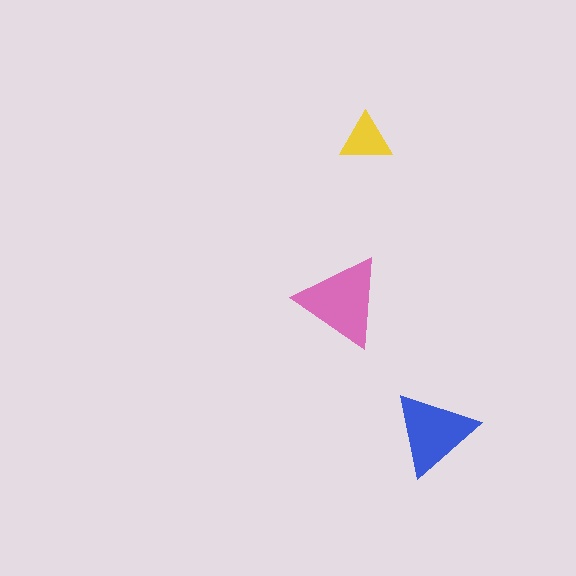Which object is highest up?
The yellow triangle is topmost.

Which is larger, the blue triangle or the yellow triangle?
The blue one.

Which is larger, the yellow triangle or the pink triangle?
The pink one.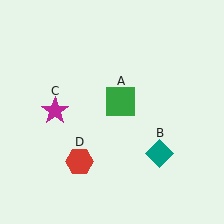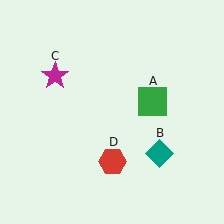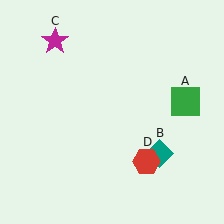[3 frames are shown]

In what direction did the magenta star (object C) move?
The magenta star (object C) moved up.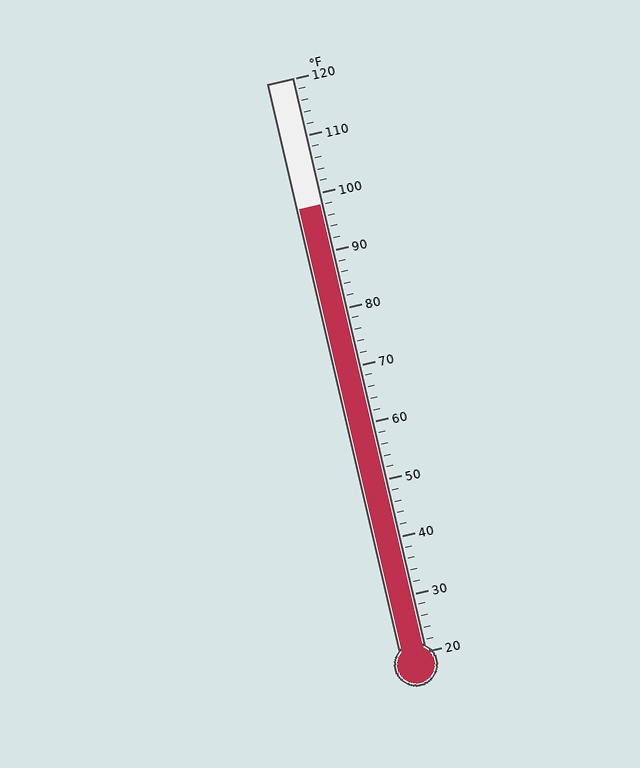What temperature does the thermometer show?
The thermometer shows approximately 98°F.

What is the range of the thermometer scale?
The thermometer scale ranges from 20°F to 120°F.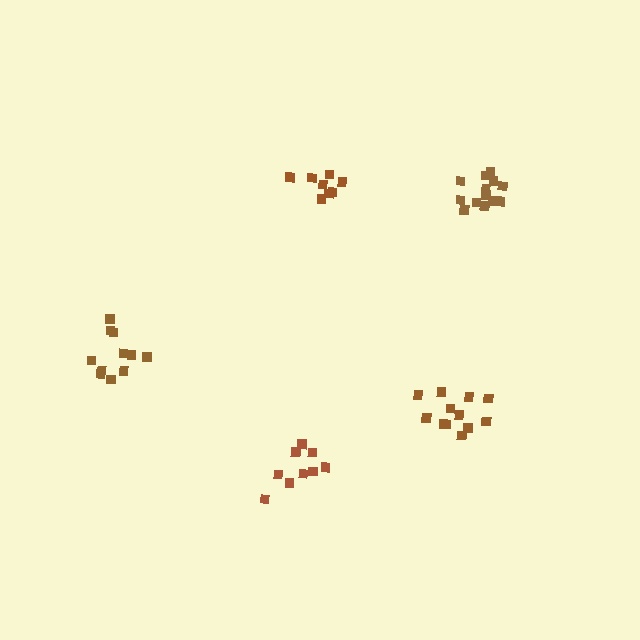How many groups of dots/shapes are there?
There are 5 groups.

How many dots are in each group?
Group 1: 12 dots, Group 2: 11 dots, Group 3: 8 dots, Group 4: 9 dots, Group 5: 13 dots (53 total).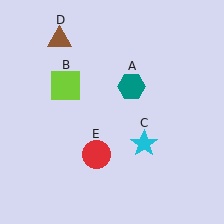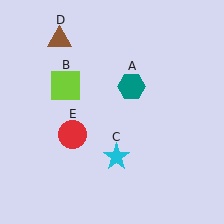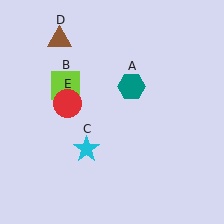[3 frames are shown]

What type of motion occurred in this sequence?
The cyan star (object C), red circle (object E) rotated clockwise around the center of the scene.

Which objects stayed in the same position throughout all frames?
Teal hexagon (object A) and lime square (object B) and brown triangle (object D) remained stationary.